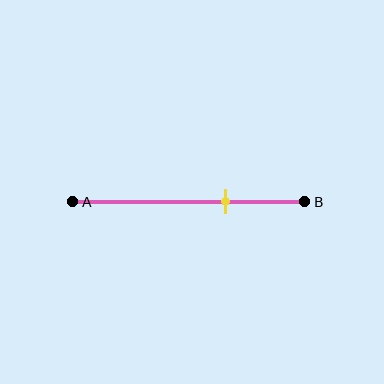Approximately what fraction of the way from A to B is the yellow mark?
The yellow mark is approximately 65% of the way from A to B.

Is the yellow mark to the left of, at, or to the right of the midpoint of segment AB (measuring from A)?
The yellow mark is to the right of the midpoint of segment AB.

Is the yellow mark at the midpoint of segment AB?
No, the mark is at about 65% from A, not at the 50% midpoint.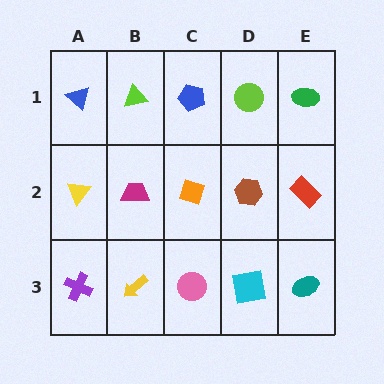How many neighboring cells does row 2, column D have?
4.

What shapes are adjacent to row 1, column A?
A yellow triangle (row 2, column A), a lime triangle (row 1, column B).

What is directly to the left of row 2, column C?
A magenta trapezoid.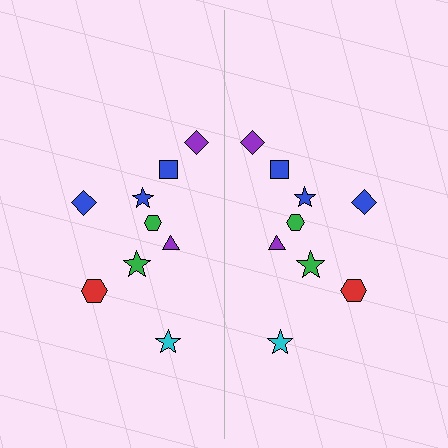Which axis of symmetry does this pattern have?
The pattern has a vertical axis of symmetry running through the center of the image.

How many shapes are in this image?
There are 18 shapes in this image.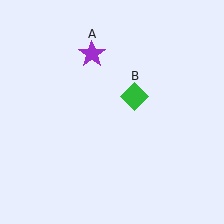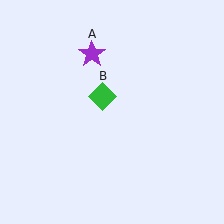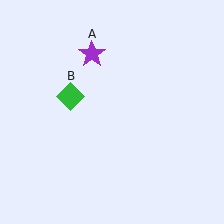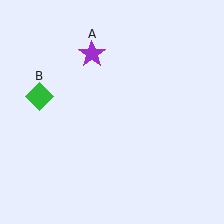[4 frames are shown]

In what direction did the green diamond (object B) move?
The green diamond (object B) moved left.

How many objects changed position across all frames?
1 object changed position: green diamond (object B).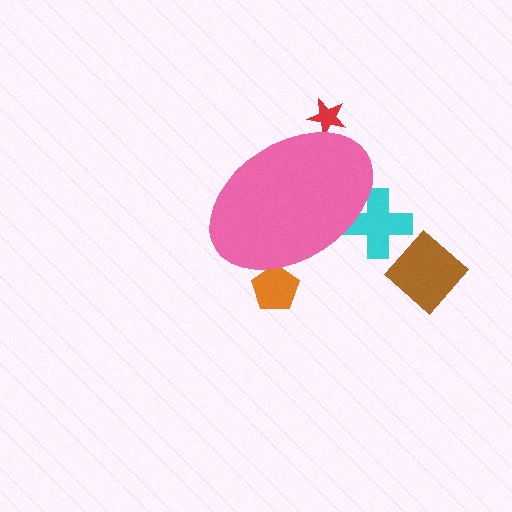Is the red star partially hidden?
Yes, the red star is partially hidden behind the pink ellipse.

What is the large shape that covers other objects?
A pink ellipse.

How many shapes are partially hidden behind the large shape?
3 shapes are partially hidden.